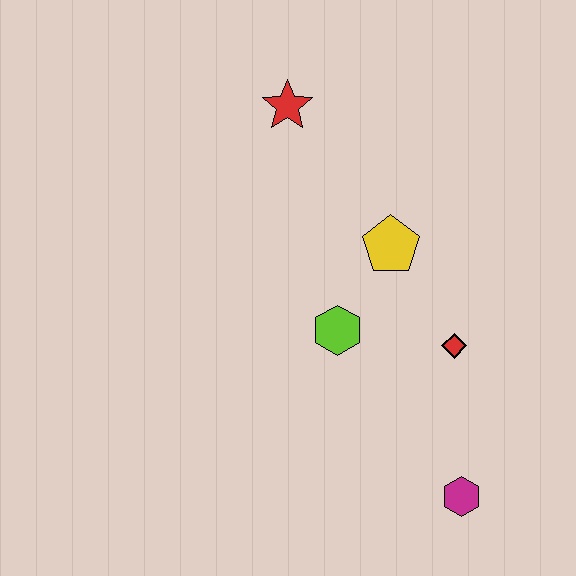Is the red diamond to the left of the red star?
No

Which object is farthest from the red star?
The magenta hexagon is farthest from the red star.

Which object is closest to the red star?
The yellow pentagon is closest to the red star.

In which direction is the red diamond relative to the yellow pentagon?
The red diamond is below the yellow pentagon.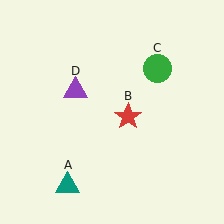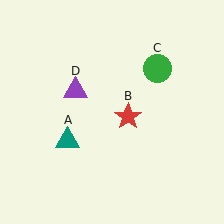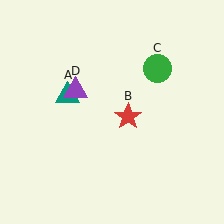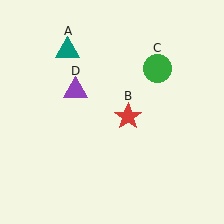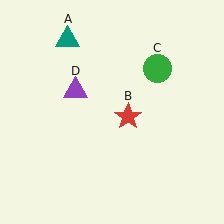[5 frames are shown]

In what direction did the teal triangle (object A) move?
The teal triangle (object A) moved up.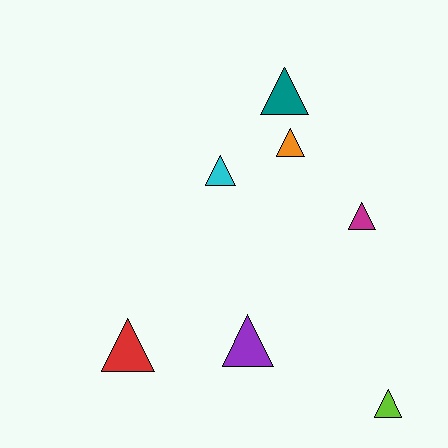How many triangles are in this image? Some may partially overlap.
There are 7 triangles.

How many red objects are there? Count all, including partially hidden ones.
There is 1 red object.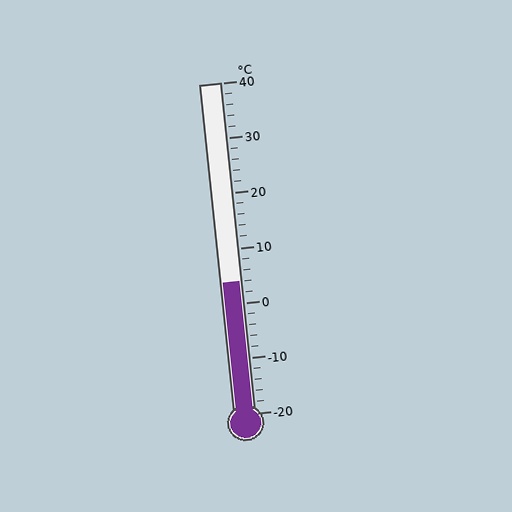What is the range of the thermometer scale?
The thermometer scale ranges from -20°C to 40°C.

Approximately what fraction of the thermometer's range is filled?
The thermometer is filled to approximately 40% of its range.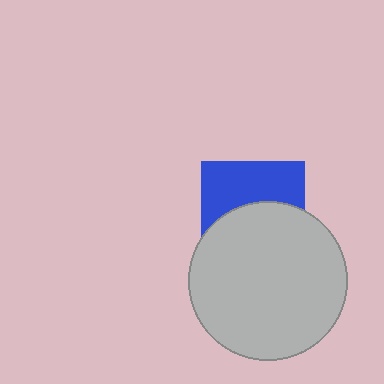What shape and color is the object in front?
The object in front is a light gray circle.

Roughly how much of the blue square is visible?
About half of it is visible (roughly 46%).